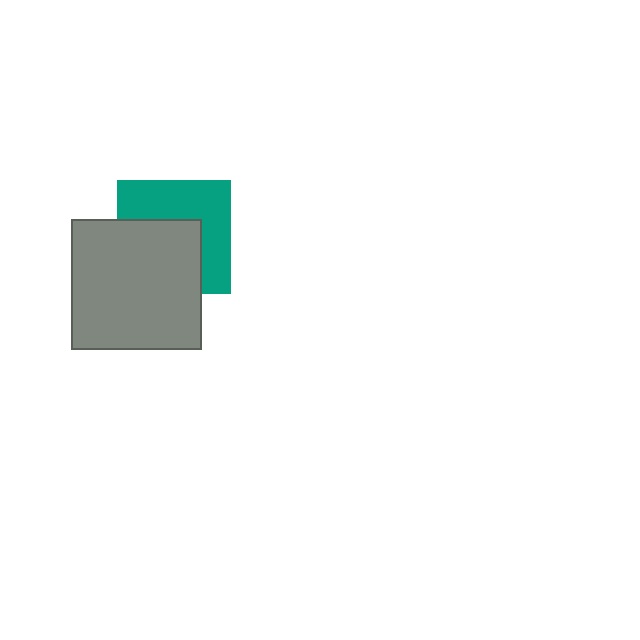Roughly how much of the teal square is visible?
About half of it is visible (roughly 52%).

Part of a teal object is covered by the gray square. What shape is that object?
It is a square.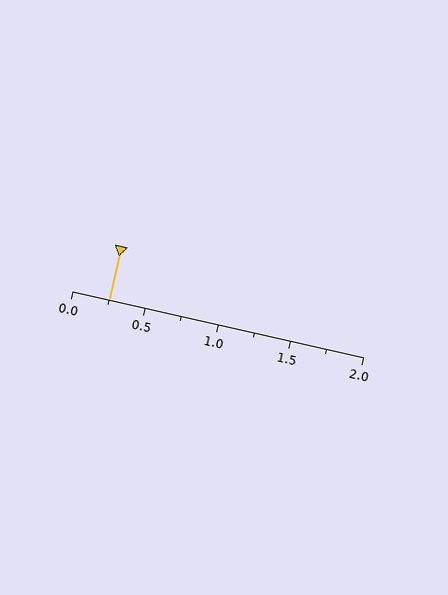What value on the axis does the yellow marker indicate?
The marker indicates approximately 0.25.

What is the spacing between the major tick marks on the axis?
The major ticks are spaced 0.5 apart.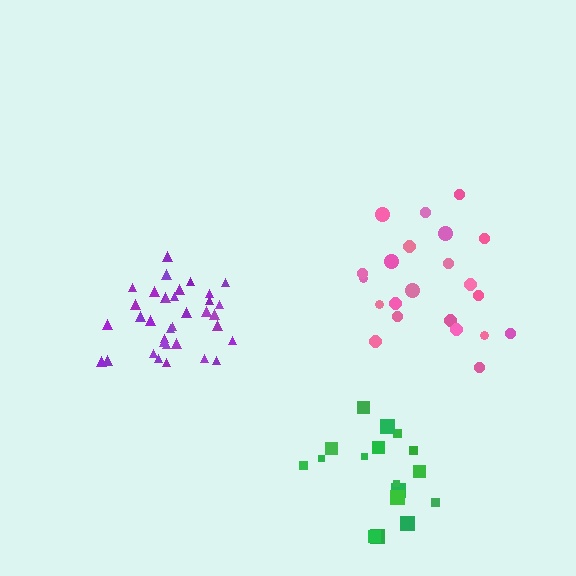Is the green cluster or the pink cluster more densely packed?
Pink.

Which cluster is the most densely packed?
Purple.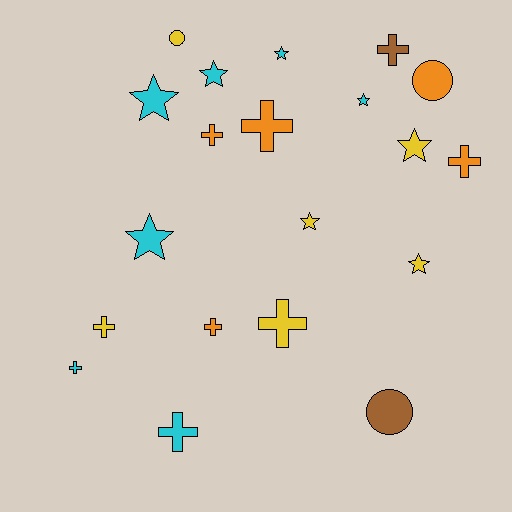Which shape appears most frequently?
Cross, with 9 objects.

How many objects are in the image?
There are 20 objects.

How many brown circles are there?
There is 1 brown circle.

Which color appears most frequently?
Cyan, with 7 objects.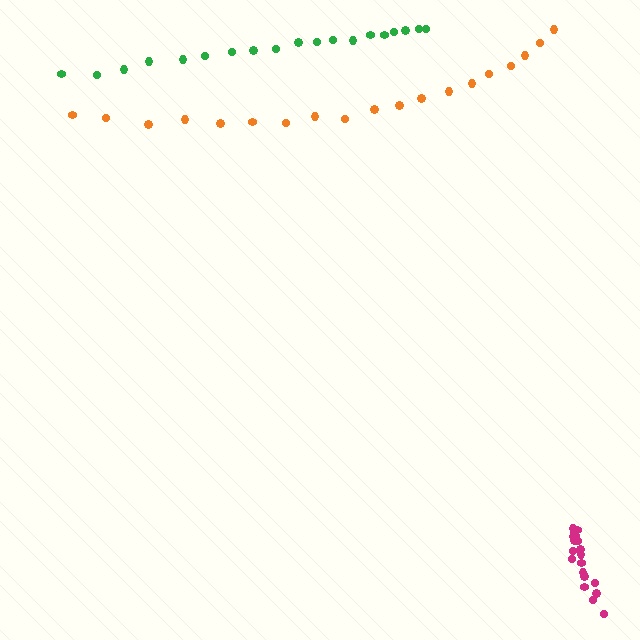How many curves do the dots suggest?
There are 3 distinct paths.